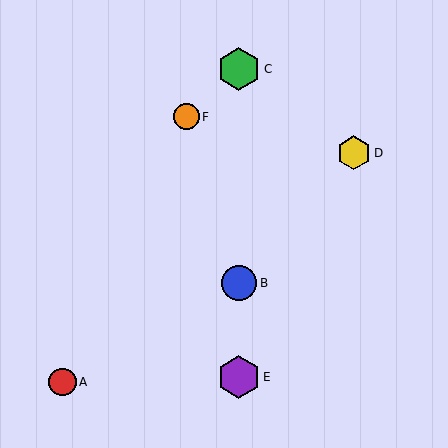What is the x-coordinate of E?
Object E is at x≈239.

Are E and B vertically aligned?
Yes, both are at x≈239.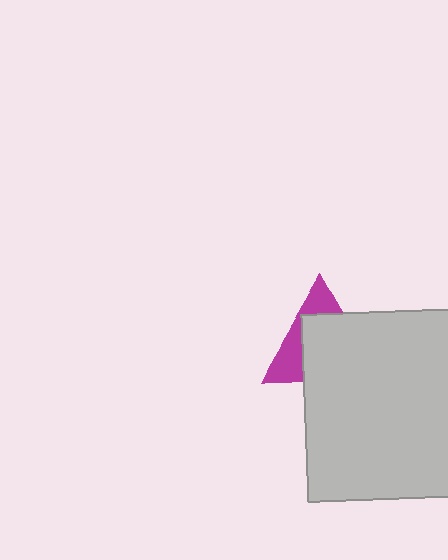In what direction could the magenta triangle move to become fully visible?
The magenta triangle could move toward the upper-left. That would shift it out from behind the light gray square entirely.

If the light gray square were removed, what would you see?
You would see the complete magenta triangle.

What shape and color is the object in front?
The object in front is a light gray square.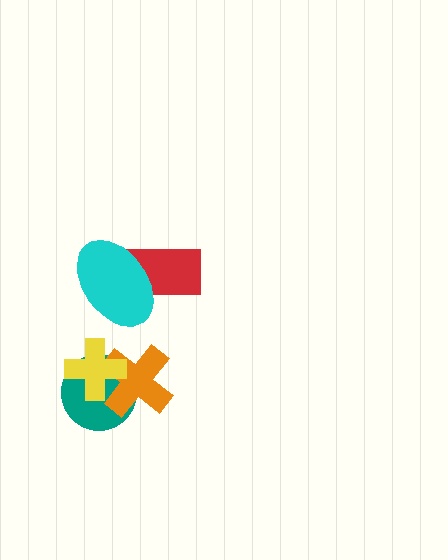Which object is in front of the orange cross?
The yellow cross is in front of the orange cross.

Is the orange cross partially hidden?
Yes, it is partially covered by another shape.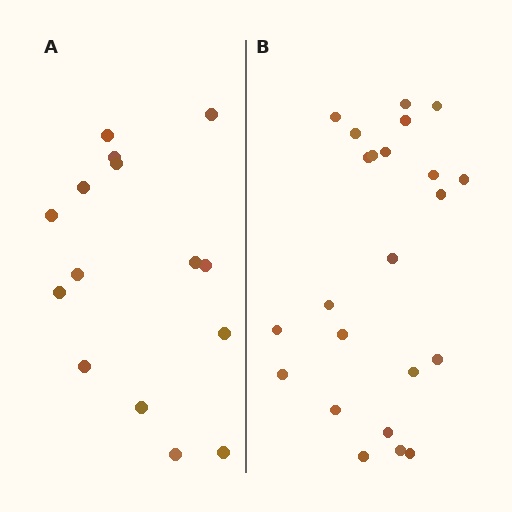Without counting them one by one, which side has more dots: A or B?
Region B (the right region) has more dots.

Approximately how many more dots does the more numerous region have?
Region B has roughly 8 or so more dots than region A.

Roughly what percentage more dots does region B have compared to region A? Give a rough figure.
About 55% more.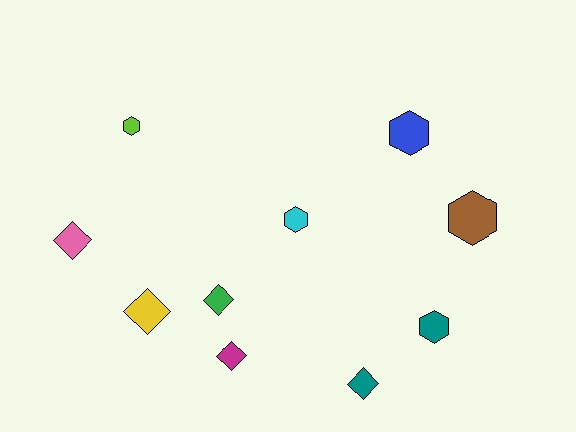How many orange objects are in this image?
There are no orange objects.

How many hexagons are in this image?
There are 5 hexagons.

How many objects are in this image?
There are 10 objects.